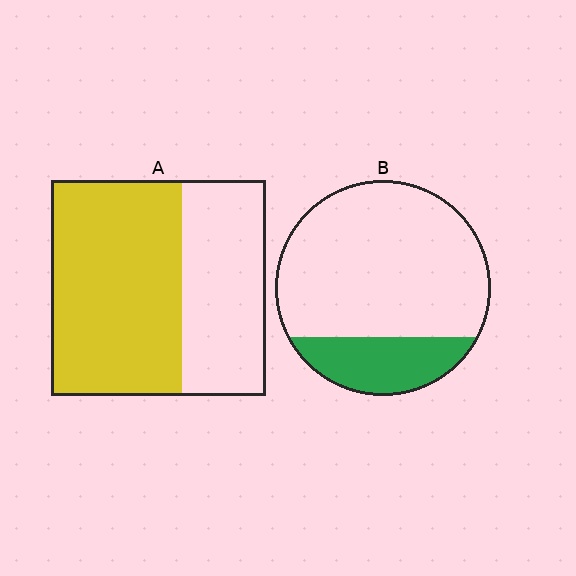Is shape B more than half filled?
No.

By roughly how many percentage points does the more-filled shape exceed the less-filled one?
By roughly 40 percentage points (A over B).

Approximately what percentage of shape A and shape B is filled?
A is approximately 60% and B is approximately 20%.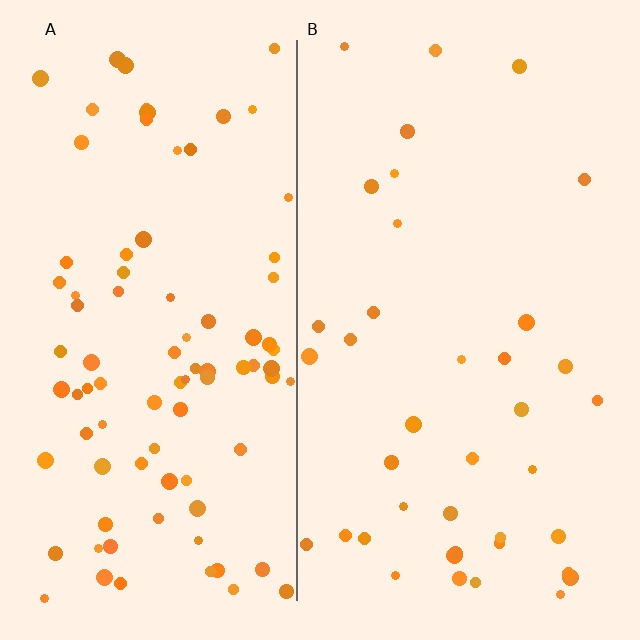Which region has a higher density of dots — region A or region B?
A (the left).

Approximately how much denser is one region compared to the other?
Approximately 2.3× — region A over region B.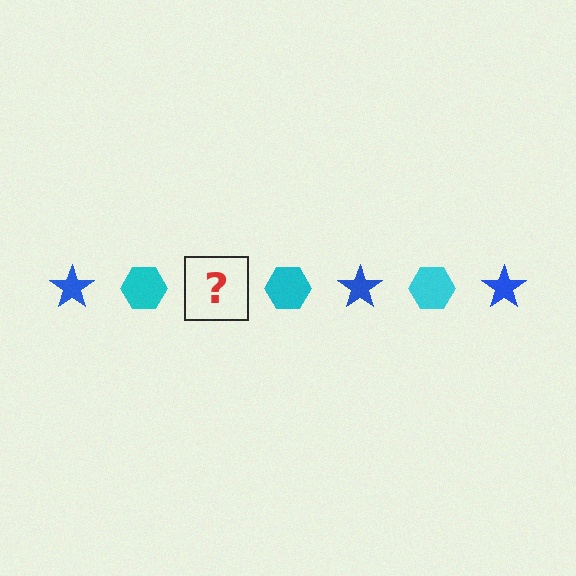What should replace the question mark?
The question mark should be replaced with a blue star.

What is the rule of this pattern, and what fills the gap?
The rule is that the pattern alternates between blue star and cyan hexagon. The gap should be filled with a blue star.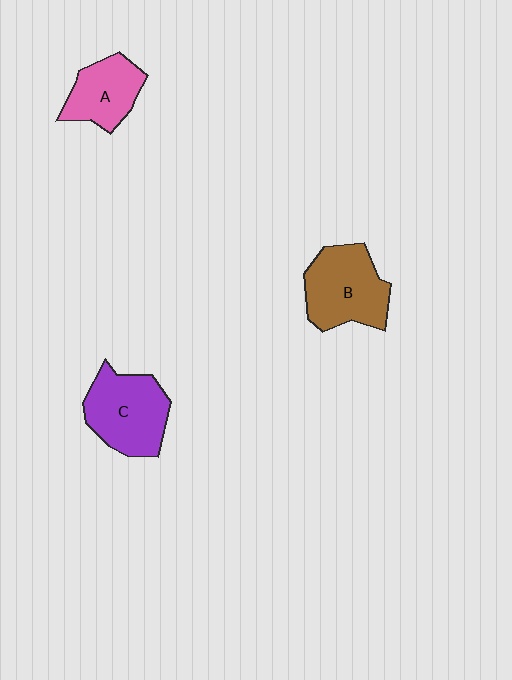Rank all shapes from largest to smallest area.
From largest to smallest: B (brown), C (purple), A (pink).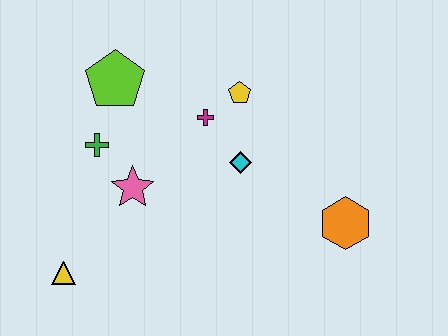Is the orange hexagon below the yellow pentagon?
Yes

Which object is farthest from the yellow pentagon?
The yellow triangle is farthest from the yellow pentagon.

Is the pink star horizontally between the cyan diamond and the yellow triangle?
Yes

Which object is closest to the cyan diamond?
The magenta cross is closest to the cyan diamond.